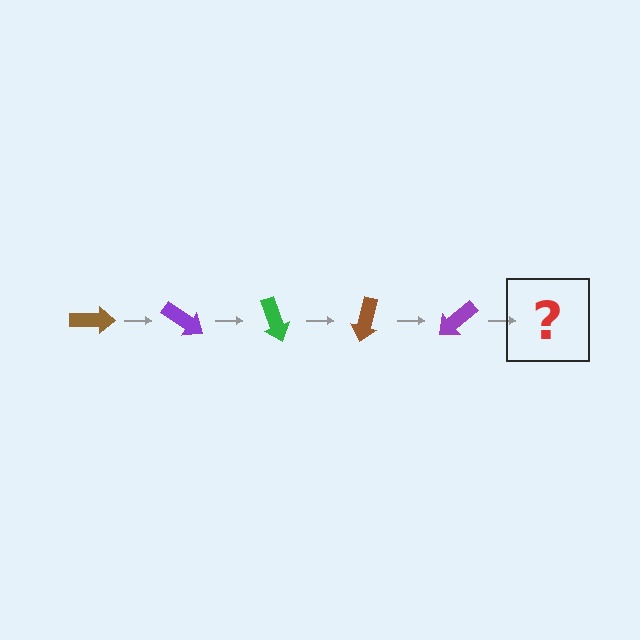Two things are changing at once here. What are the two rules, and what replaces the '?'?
The two rules are that it rotates 35 degrees each step and the color cycles through brown, purple, and green. The '?' should be a green arrow, rotated 175 degrees from the start.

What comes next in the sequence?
The next element should be a green arrow, rotated 175 degrees from the start.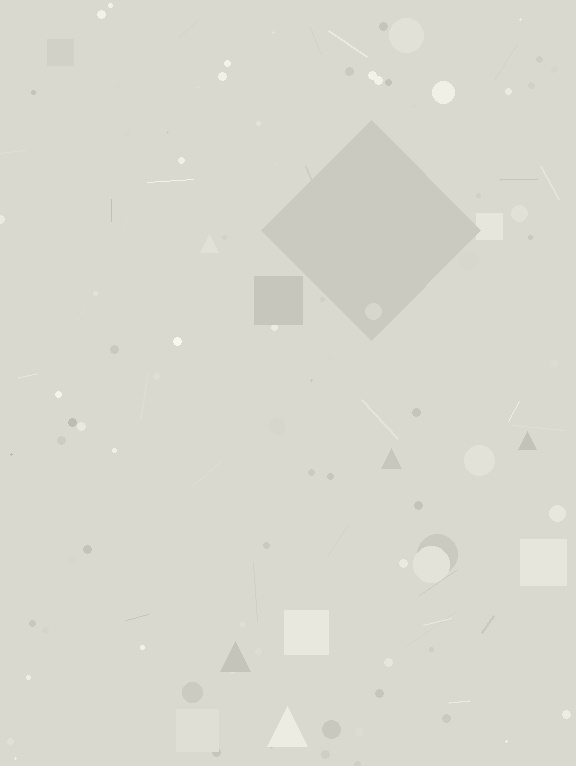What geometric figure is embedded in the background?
A diamond is embedded in the background.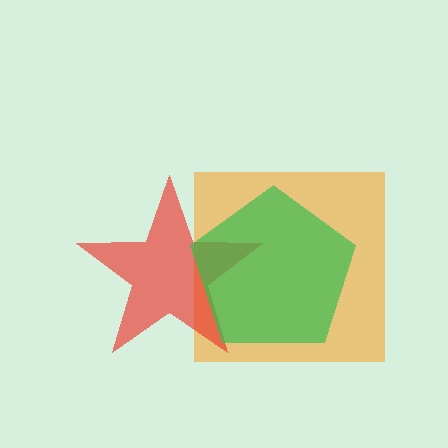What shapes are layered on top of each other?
The layered shapes are: an orange square, a red star, a green pentagon.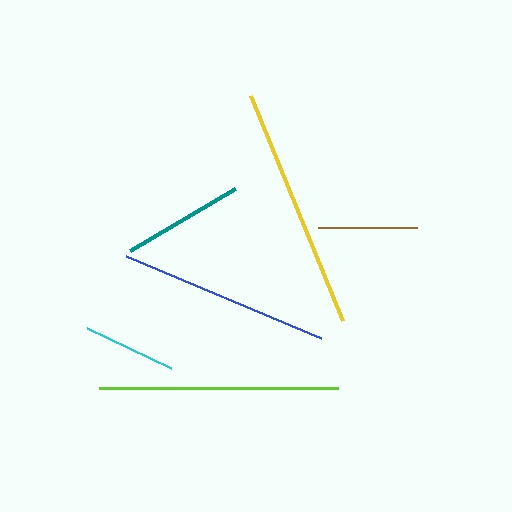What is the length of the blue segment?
The blue segment is approximately 211 pixels long.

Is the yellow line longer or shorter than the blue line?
The yellow line is longer than the blue line.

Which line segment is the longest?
The yellow line is the longest at approximately 243 pixels.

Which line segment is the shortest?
The cyan line is the shortest at approximately 93 pixels.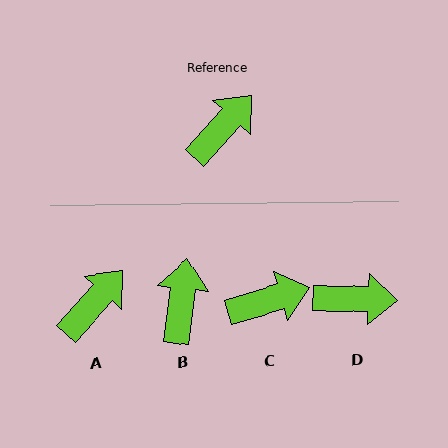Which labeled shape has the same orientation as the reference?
A.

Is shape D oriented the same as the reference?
No, it is off by about 50 degrees.